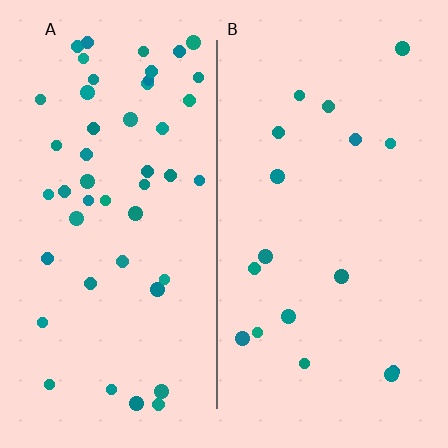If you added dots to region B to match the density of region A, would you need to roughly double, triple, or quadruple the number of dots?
Approximately triple.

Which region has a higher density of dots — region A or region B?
A (the left).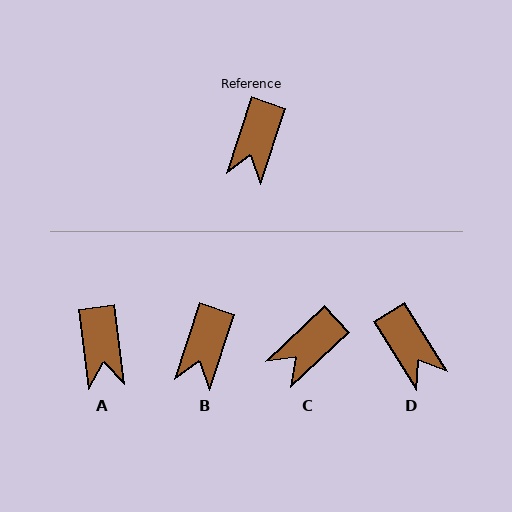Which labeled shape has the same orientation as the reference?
B.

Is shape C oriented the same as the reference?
No, it is off by about 29 degrees.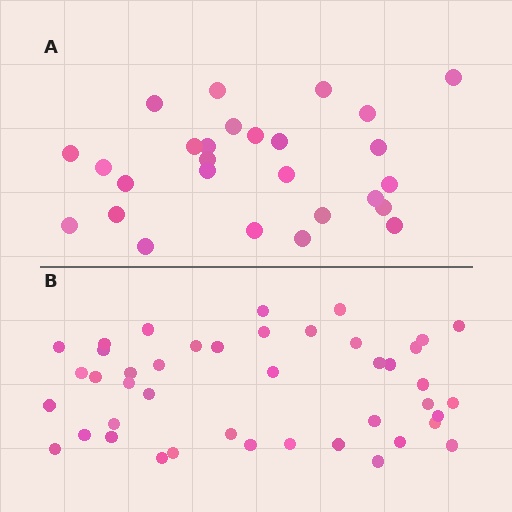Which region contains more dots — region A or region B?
Region B (the bottom region) has more dots.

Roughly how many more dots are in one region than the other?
Region B has approximately 15 more dots than region A.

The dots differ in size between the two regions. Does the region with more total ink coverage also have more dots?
No. Region A has more total ink coverage because its dots are larger, but region B actually contains more individual dots. Total area can be misleading — the number of items is what matters here.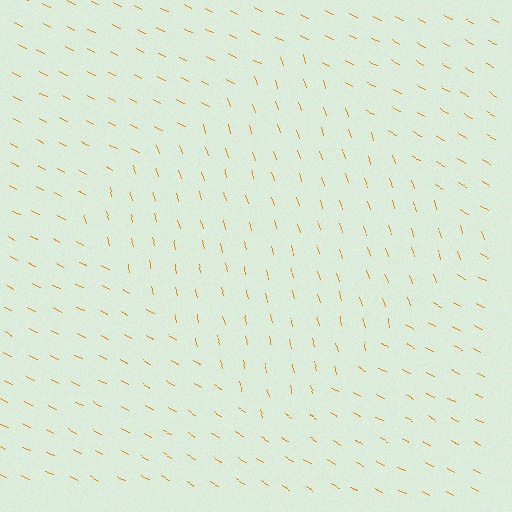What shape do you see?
I see a diamond.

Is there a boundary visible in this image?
Yes, there is a texture boundary formed by a change in line orientation.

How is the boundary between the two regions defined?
The boundary is defined purely by a change in line orientation (approximately 45 degrees difference). All lines are the same color and thickness.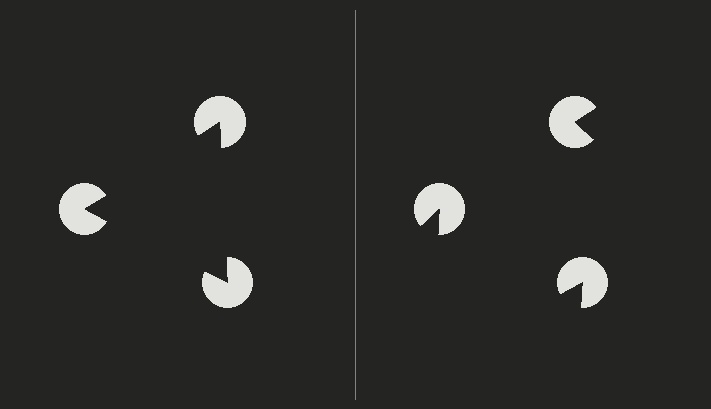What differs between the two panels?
The pac-man discs are positioned identically on both sides; only the wedge orientations differ. On the left they align to a triangle; on the right they are misaligned.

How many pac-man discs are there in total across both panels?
6 — 3 on each side.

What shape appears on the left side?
An illusory triangle.